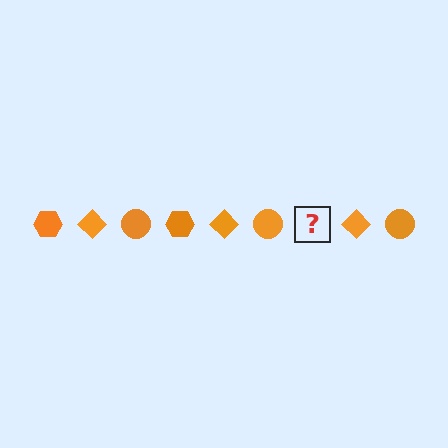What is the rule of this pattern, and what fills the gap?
The rule is that the pattern cycles through hexagon, diamond, circle shapes in orange. The gap should be filled with an orange hexagon.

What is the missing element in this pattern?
The missing element is an orange hexagon.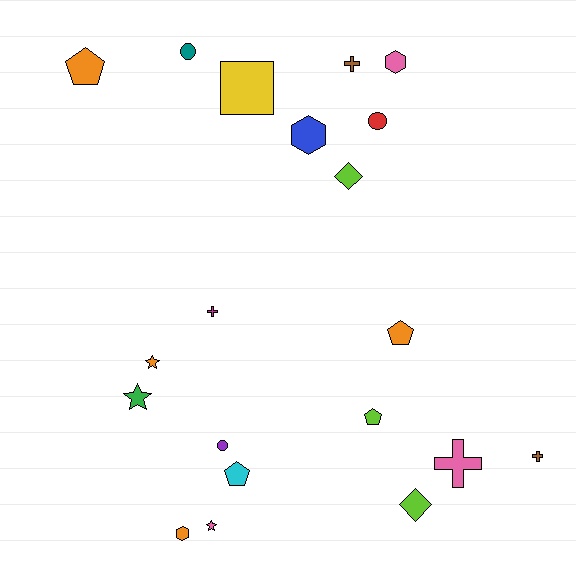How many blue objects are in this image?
There is 1 blue object.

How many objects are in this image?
There are 20 objects.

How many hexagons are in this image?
There are 3 hexagons.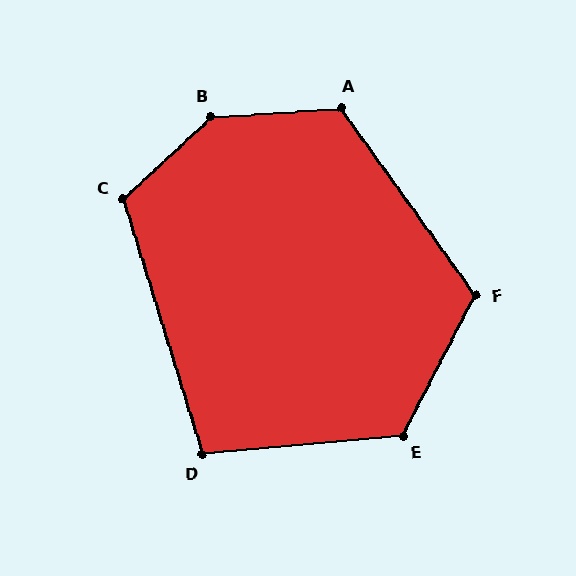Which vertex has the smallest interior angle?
D, at approximately 102 degrees.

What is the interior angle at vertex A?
Approximately 122 degrees (obtuse).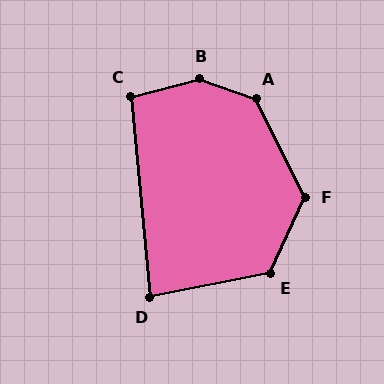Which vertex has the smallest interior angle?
D, at approximately 85 degrees.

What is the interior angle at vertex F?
Approximately 129 degrees (obtuse).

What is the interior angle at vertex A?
Approximately 136 degrees (obtuse).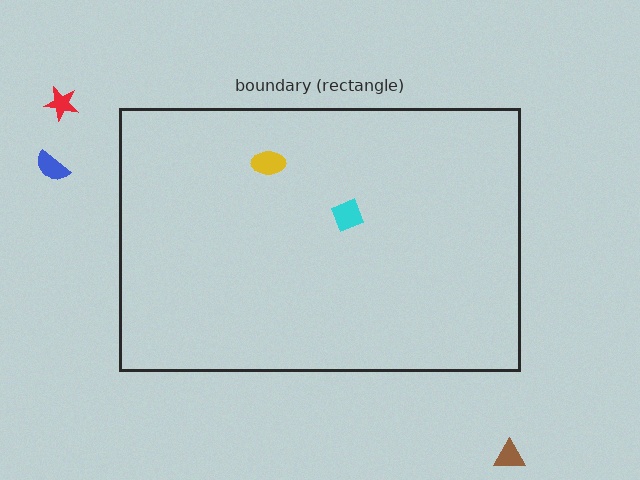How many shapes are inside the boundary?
2 inside, 3 outside.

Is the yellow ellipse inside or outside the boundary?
Inside.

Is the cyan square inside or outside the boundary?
Inside.